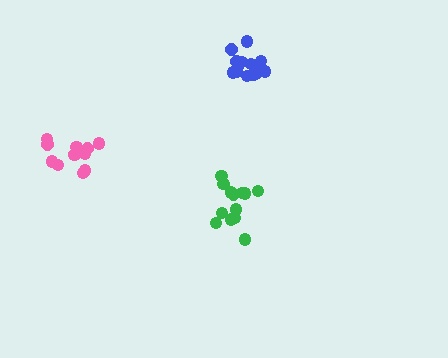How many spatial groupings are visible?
There are 3 spatial groupings.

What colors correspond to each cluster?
The clusters are colored: blue, green, pink.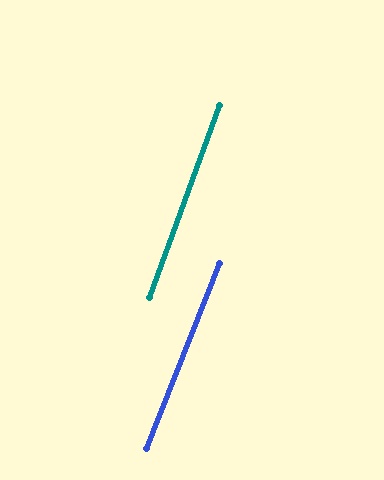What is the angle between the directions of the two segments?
Approximately 2 degrees.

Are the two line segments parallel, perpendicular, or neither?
Parallel — their directions differ by only 1.6°.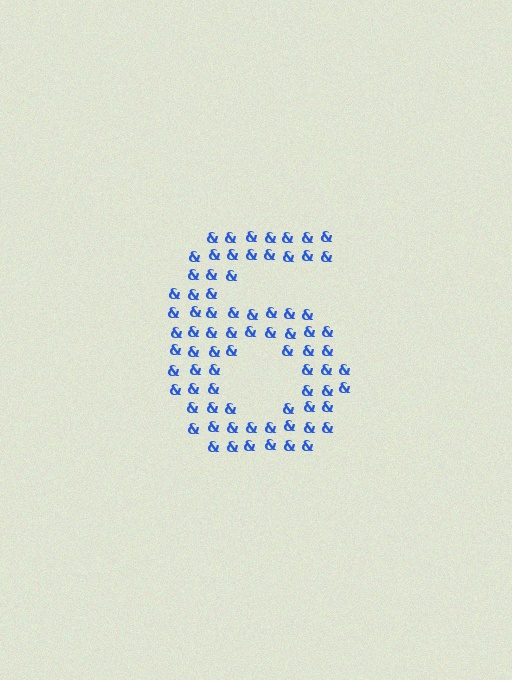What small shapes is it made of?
It is made of small ampersands.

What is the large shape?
The large shape is the digit 6.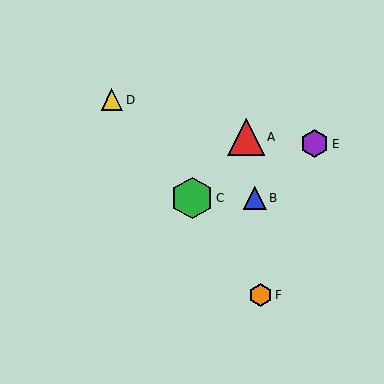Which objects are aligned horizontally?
Objects B, C are aligned horizontally.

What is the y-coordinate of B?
Object B is at y≈198.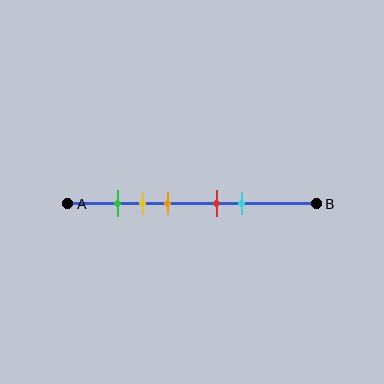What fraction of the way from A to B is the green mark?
The green mark is approximately 20% (0.2) of the way from A to B.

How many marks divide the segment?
There are 5 marks dividing the segment.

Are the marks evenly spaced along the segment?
No, the marks are not evenly spaced.